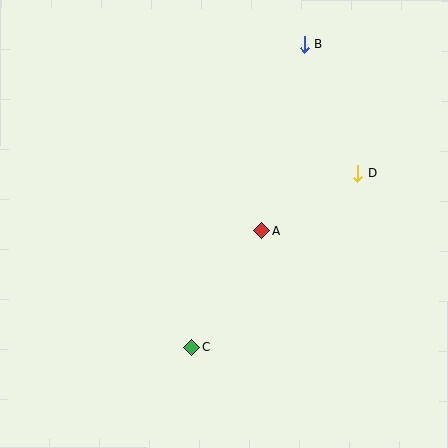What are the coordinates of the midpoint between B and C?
The midpoint between B and C is at (248, 195).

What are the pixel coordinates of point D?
Point D is at (358, 173).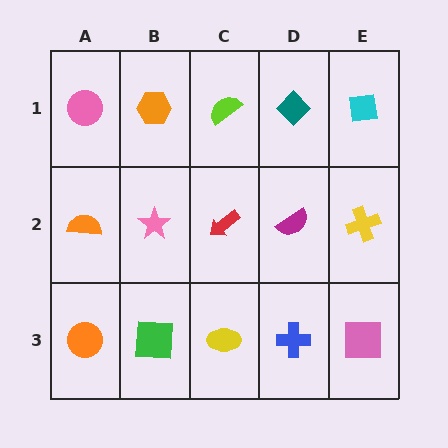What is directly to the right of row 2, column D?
A yellow cross.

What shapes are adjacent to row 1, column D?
A magenta semicircle (row 2, column D), a lime semicircle (row 1, column C), a cyan square (row 1, column E).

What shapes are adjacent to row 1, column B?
A pink star (row 2, column B), a pink circle (row 1, column A), a lime semicircle (row 1, column C).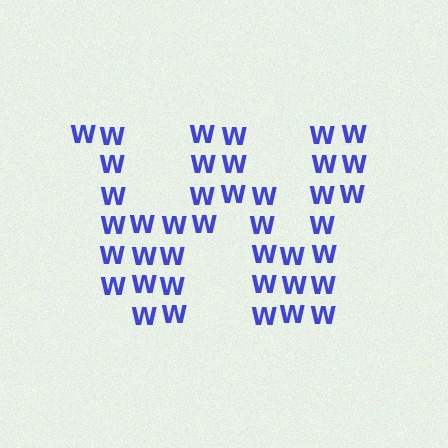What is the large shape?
The large shape is the letter W.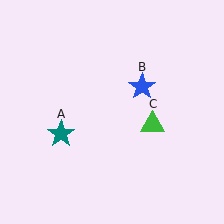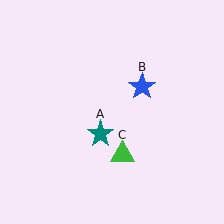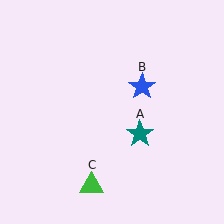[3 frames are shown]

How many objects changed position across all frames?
2 objects changed position: teal star (object A), green triangle (object C).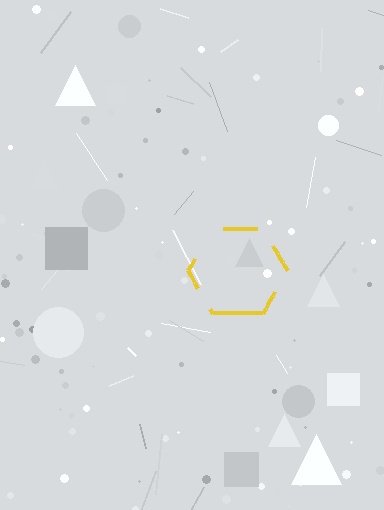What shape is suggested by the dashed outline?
The dashed outline suggests a hexagon.